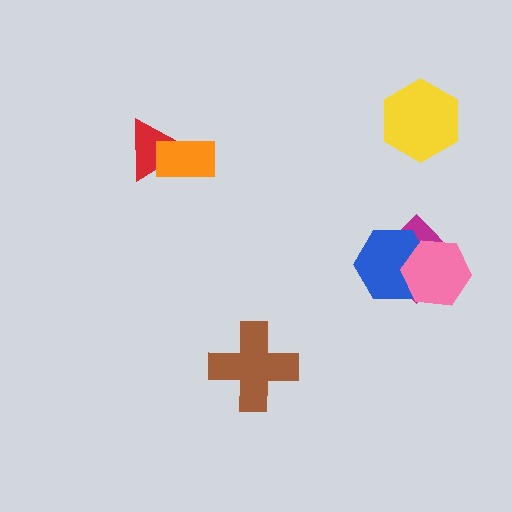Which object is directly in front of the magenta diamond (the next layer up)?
The blue hexagon is directly in front of the magenta diamond.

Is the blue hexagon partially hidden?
Yes, it is partially covered by another shape.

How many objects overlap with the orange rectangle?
1 object overlaps with the orange rectangle.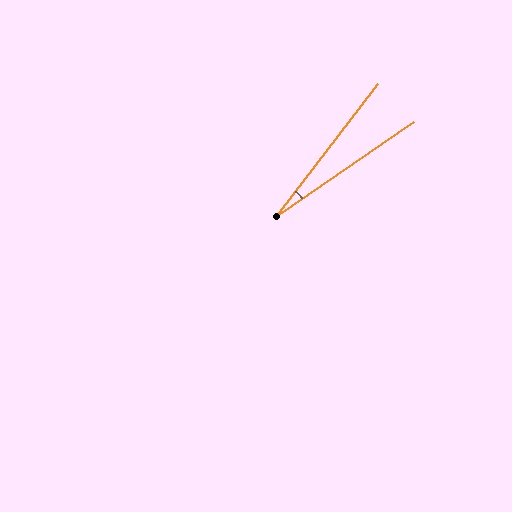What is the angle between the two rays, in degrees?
Approximately 18 degrees.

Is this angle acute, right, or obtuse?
It is acute.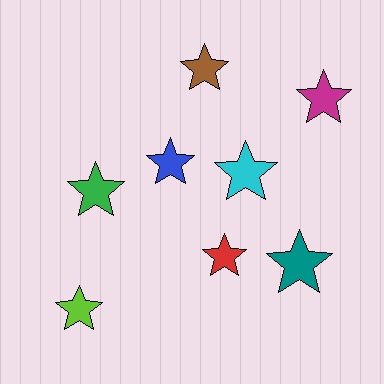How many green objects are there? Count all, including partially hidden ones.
There is 1 green object.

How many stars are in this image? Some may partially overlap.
There are 8 stars.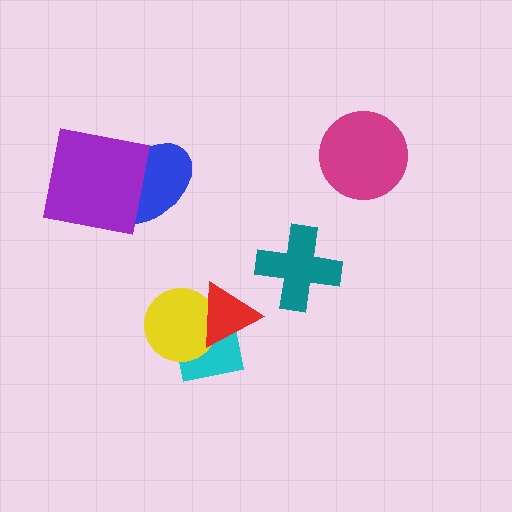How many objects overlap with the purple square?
1 object overlaps with the purple square.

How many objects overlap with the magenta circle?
0 objects overlap with the magenta circle.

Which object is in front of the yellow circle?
The red triangle is in front of the yellow circle.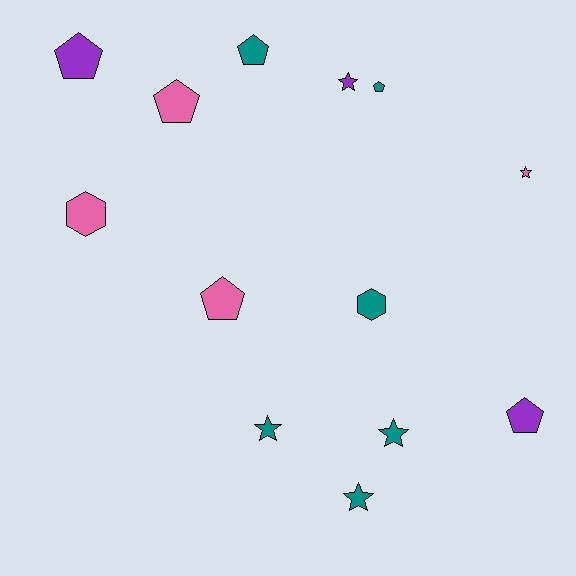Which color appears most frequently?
Teal, with 6 objects.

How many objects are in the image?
There are 13 objects.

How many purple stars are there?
There is 1 purple star.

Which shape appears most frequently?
Pentagon, with 6 objects.